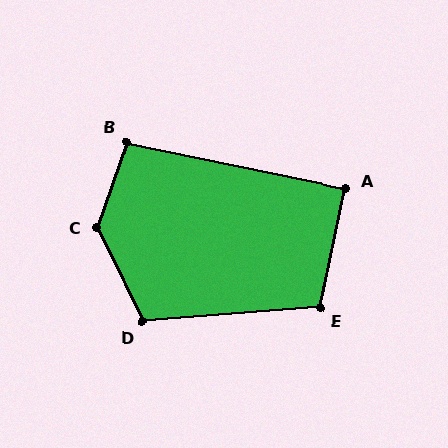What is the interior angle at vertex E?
Approximately 107 degrees (obtuse).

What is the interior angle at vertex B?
Approximately 97 degrees (obtuse).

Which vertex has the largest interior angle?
C, at approximately 135 degrees.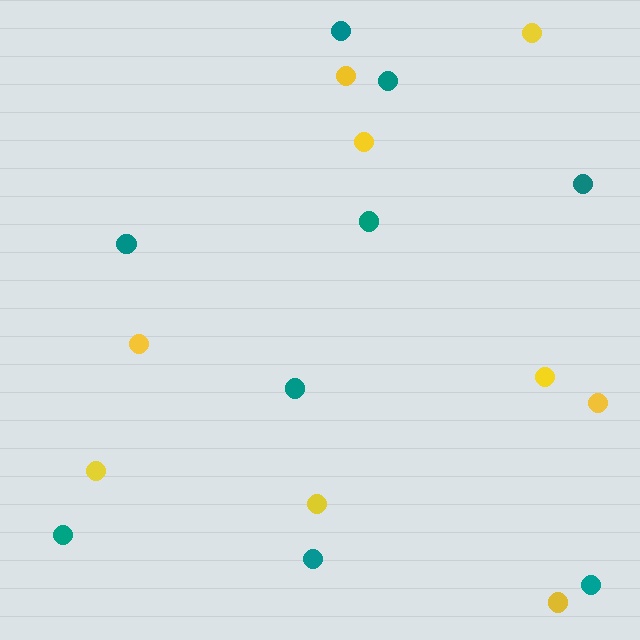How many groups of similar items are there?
There are 2 groups: one group of yellow circles (9) and one group of teal circles (9).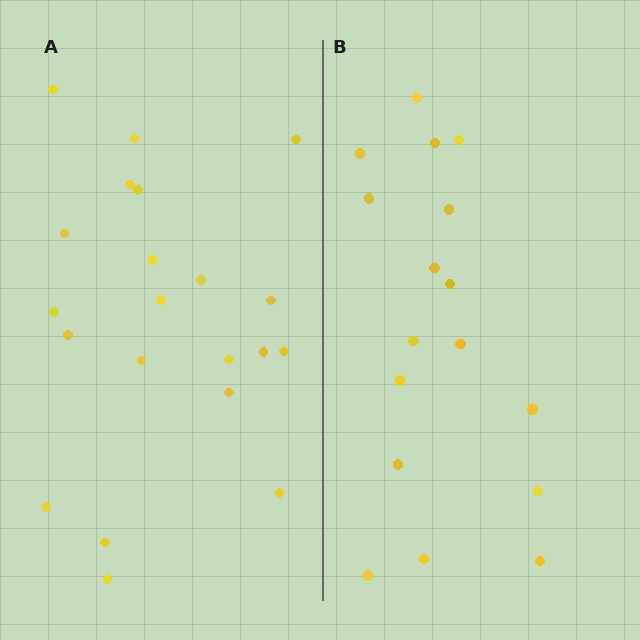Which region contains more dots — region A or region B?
Region A (the left region) has more dots.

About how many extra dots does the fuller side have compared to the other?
Region A has about 4 more dots than region B.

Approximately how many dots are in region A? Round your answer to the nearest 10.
About 20 dots. (The exact count is 21, which rounds to 20.)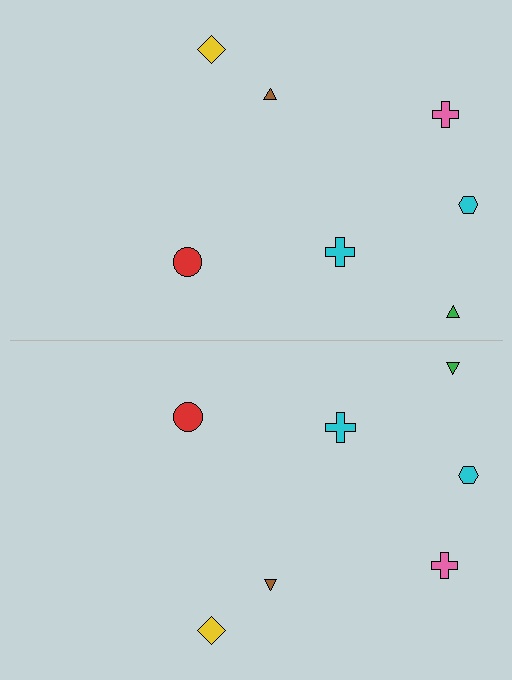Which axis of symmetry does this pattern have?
The pattern has a horizontal axis of symmetry running through the center of the image.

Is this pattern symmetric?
Yes, this pattern has bilateral (reflection) symmetry.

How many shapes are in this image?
There are 14 shapes in this image.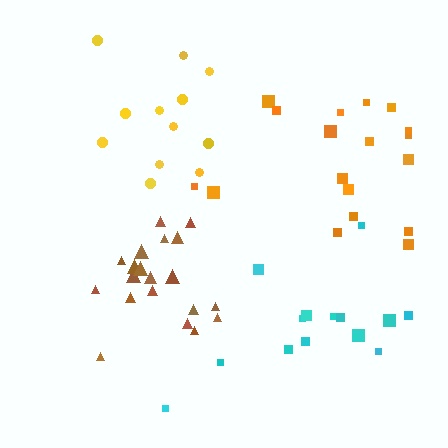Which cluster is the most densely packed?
Brown.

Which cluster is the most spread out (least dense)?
Yellow.